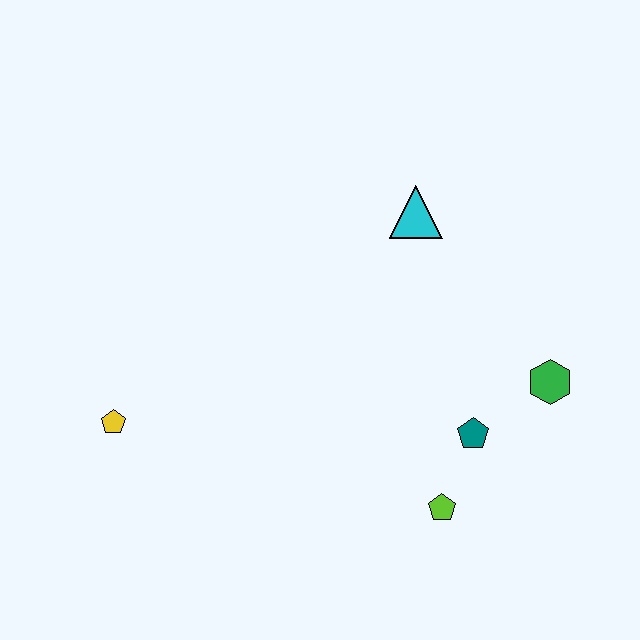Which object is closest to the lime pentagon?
The teal pentagon is closest to the lime pentagon.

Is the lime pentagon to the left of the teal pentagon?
Yes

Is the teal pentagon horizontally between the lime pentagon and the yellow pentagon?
No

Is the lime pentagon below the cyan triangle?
Yes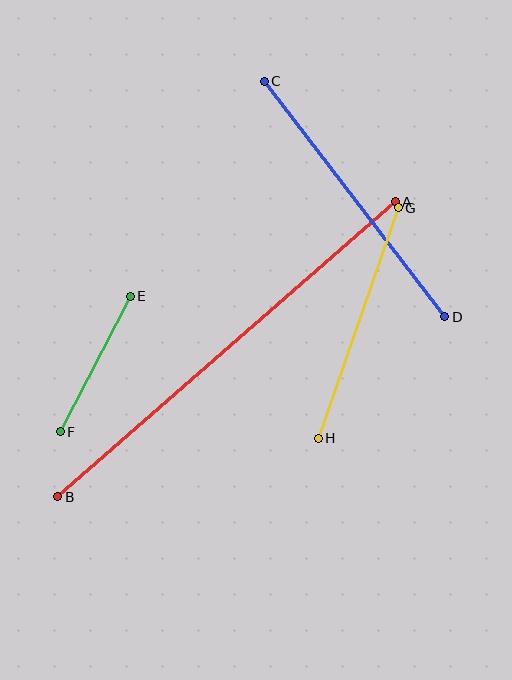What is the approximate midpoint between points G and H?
The midpoint is at approximately (358, 323) pixels.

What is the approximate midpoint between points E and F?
The midpoint is at approximately (95, 364) pixels.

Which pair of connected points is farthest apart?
Points A and B are farthest apart.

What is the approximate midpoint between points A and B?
The midpoint is at approximately (226, 349) pixels.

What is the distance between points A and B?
The distance is approximately 449 pixels.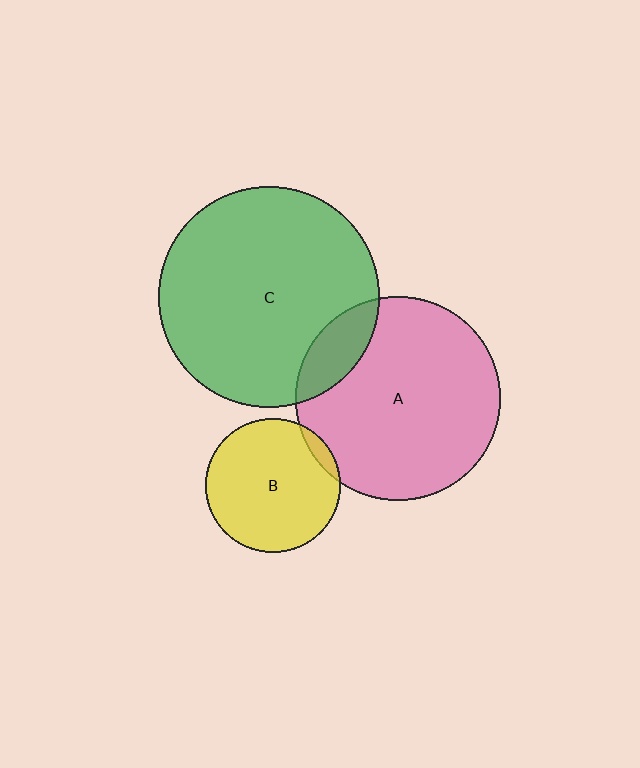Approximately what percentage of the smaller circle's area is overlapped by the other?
Approximately 15%.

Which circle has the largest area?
Circle C (green).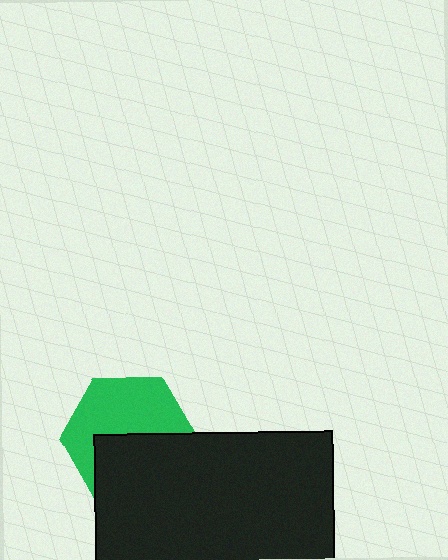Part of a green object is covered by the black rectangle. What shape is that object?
It is a hexagon.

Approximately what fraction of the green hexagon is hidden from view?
Roughly 46% of the green hexagon is hidden behind the black rectangle.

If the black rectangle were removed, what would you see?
You would see the complete green hexagon.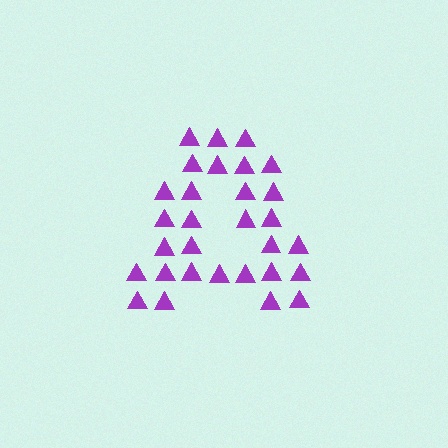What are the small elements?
The small elements are triangles.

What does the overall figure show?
The overall figure shows the letter A.